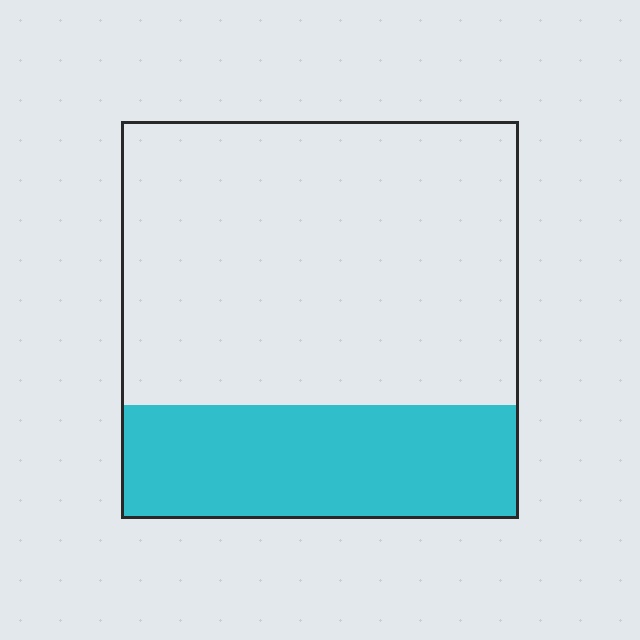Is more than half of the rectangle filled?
No.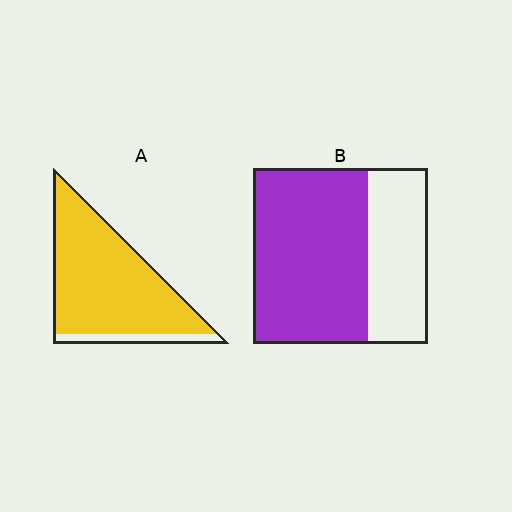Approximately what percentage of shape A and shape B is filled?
A is approximately 90% and B is approximately 65%.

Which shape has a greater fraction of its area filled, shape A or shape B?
Shape A.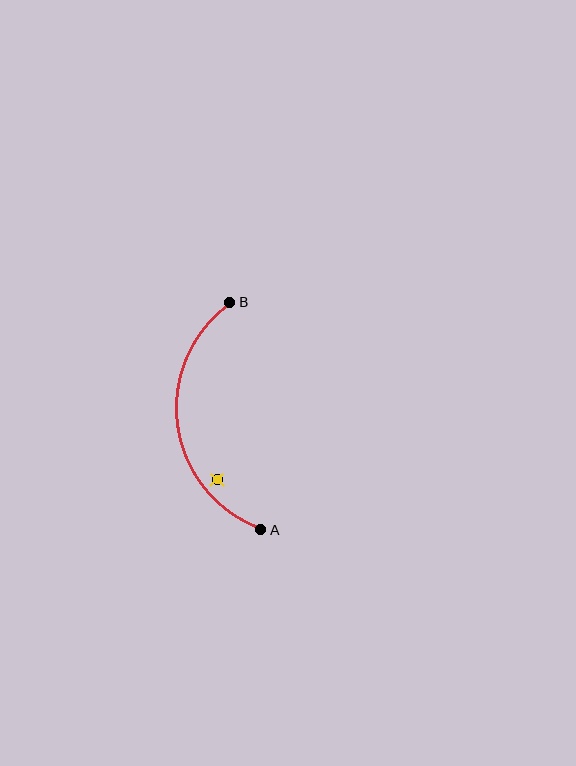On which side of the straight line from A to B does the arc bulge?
The arc bulges to the left of the straight line connecting A and B.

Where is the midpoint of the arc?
The arc midpoint is the point on the curve farthest from the straight line joining A and B. It sits to the left of that line.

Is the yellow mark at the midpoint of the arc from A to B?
No — the yellow mark does not lie on the arc at all. It sits slightly inside the curve.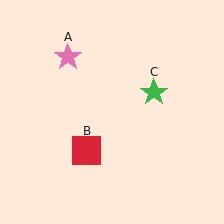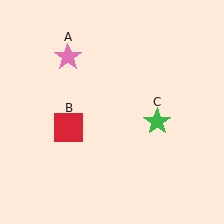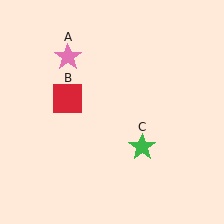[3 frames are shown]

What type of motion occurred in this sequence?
The red square (object B), green star (object C) rotated clockwise around the center of the scene.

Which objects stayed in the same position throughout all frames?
Pink star (object A) remained stationary.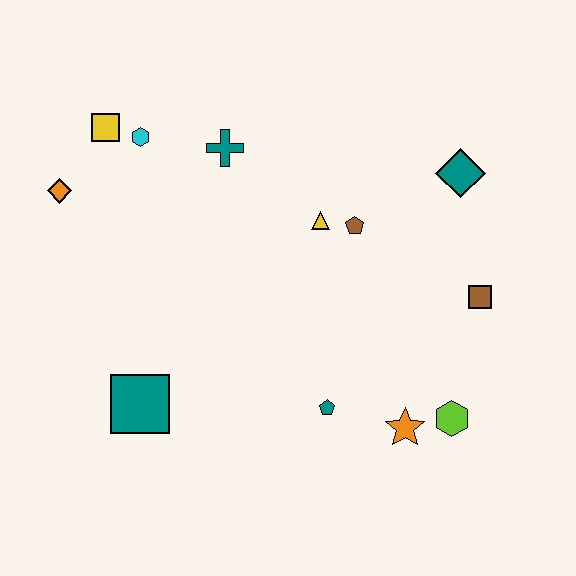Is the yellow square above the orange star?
Yes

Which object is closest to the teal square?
The teal pentagon is closest to the teal square.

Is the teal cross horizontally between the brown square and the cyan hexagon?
Yes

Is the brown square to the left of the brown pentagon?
No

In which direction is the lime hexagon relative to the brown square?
The lime hexagon is below the brown square.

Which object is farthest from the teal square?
The teal diamond is farthest from the teal square.